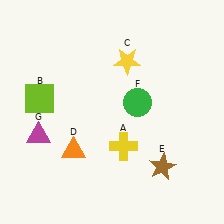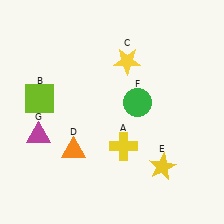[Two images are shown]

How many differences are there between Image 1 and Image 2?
There is 1 difference between the two images.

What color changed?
The star (E) changed from brown in Image 1 to yellow in Image 2.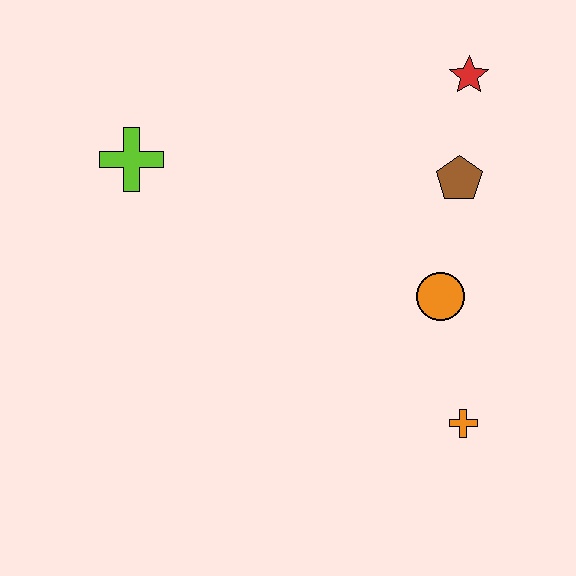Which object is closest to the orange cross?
The orange circle is closest to the orange cross.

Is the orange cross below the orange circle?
Yes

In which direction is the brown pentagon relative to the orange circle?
The brown pentagon is above the orange circle.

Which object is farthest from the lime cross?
The orange cross is farthest from the lime cross.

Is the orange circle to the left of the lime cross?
No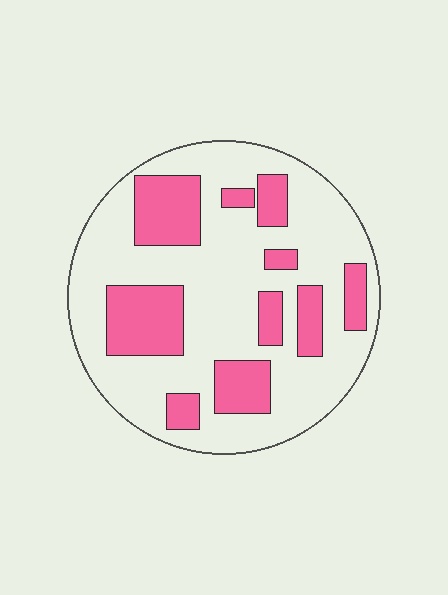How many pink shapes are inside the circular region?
10.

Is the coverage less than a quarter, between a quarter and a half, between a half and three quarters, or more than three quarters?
Between a quarter and a half.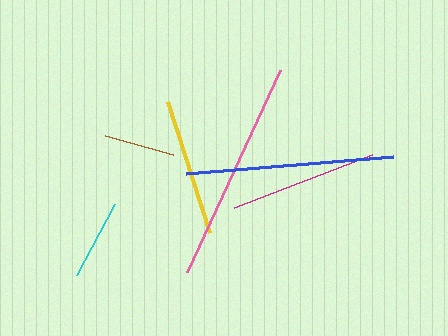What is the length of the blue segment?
The blue segment is approximately 208 pixels long.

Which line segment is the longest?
The pink line is the longest at approximately 222 pixels.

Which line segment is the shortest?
The brown line is the shortest at approximately 70 pixels.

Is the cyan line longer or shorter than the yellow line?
The yellow line is longer than the cyan line.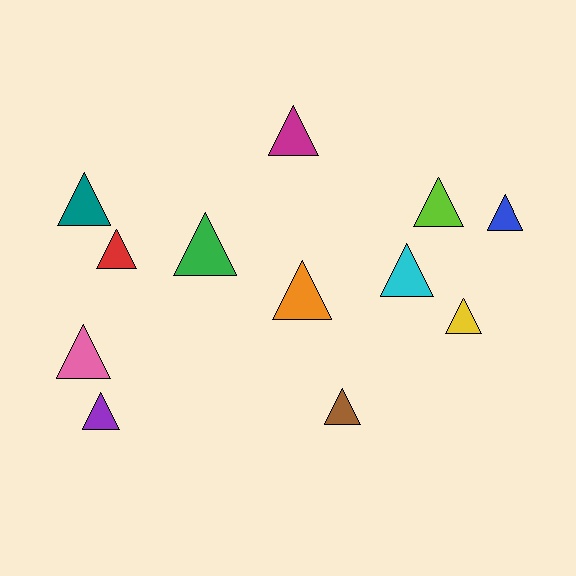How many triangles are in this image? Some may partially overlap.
There are 12 triangles.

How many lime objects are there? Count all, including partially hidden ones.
There is 1 lime object.